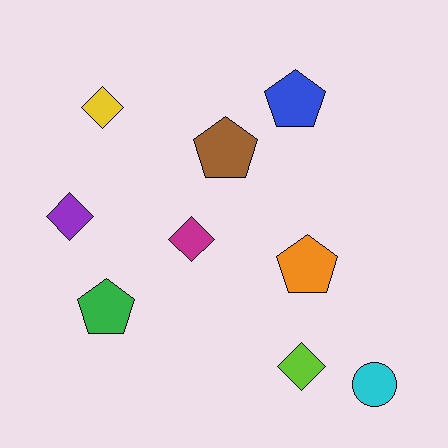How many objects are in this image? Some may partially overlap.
There are 9 objects.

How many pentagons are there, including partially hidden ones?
There are 4 pentagons.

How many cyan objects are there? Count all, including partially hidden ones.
There is 1 cyan object.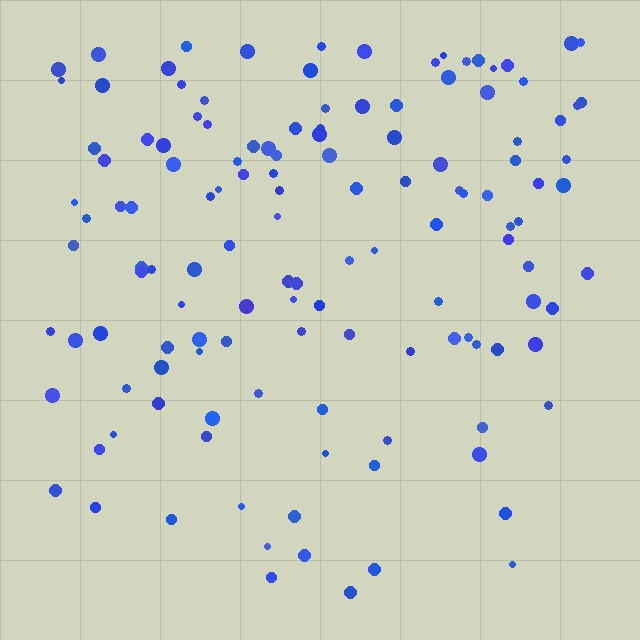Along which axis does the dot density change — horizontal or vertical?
Vertical.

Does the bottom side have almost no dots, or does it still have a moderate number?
Still a moderate number, just noticeably fewer than the top.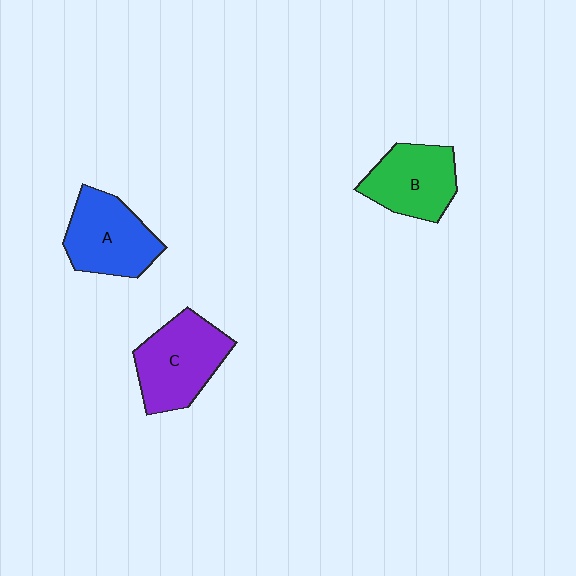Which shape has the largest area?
Shape C (purple).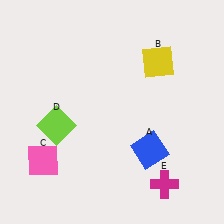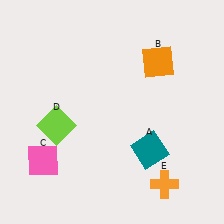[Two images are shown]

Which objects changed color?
A changed from blue to teal. B changed from yellow to orange. E changed from magenta to orange.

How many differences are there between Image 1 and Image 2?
There are 3 differences between the two images.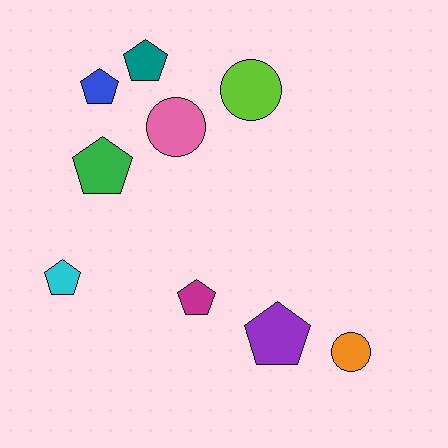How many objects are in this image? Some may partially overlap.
There are 9 objects.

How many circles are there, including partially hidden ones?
There are 3 circles.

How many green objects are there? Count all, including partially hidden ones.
There is 1 green object.